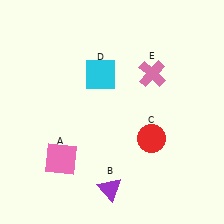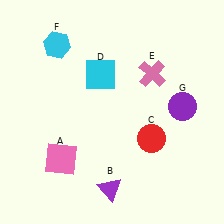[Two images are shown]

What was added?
A cyan hexagon (F), a purple circle (G) were added in Image 2.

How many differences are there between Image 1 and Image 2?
There are 2 differences between the two images.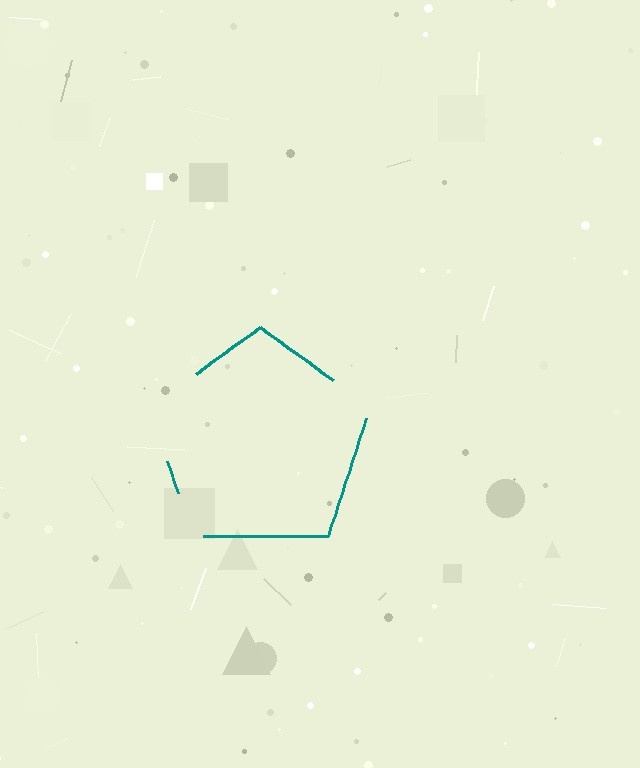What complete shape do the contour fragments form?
The contour fragments form a pentagon.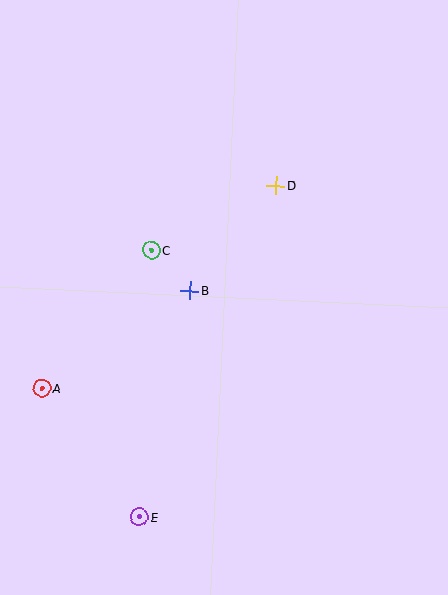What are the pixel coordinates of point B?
Point B is at (190, 291).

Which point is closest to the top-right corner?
Point D is closest to the top-right corner.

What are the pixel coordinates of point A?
Point A is at (42, 388).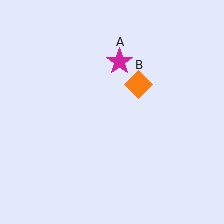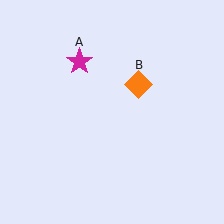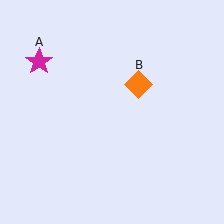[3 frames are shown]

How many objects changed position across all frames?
1 object changed position: magenta star (object A).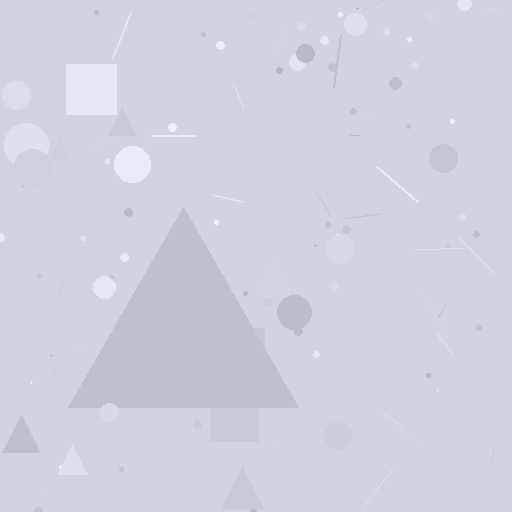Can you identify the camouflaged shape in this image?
The camouflaged shape is a triangle.